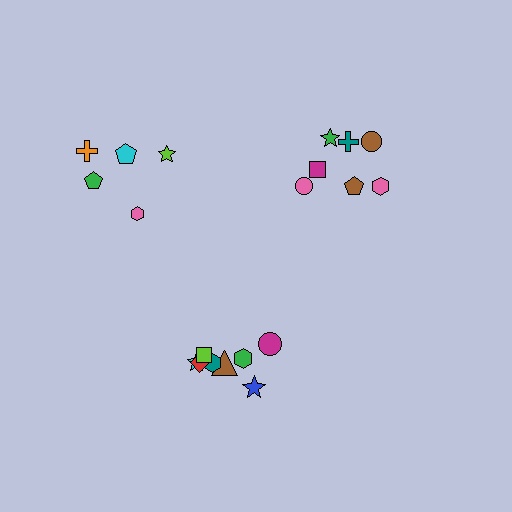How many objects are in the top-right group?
There are 7 objects.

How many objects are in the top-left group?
There are 5 objects.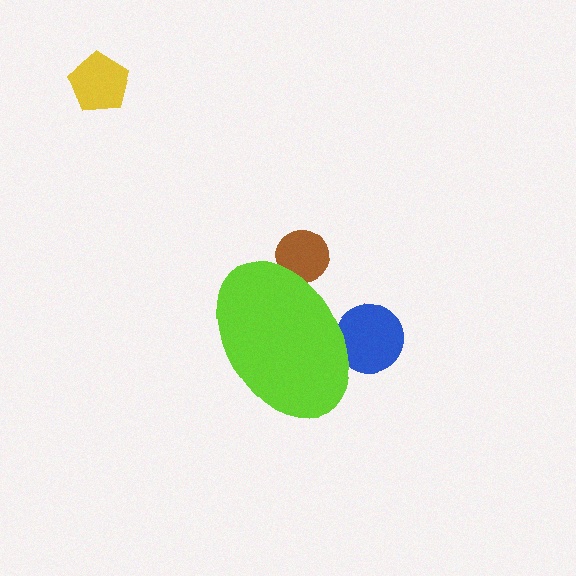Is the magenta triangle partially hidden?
Yes, the magenta triangle is partially hidden behind the lime ellipse.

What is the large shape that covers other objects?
A lime ellipse.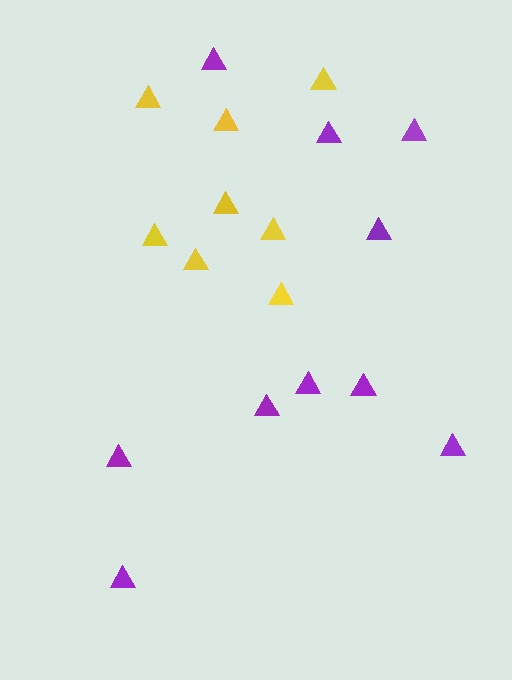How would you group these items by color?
There are 2 groups: one group of yellow triangles (8) and one group of purple triangles (10).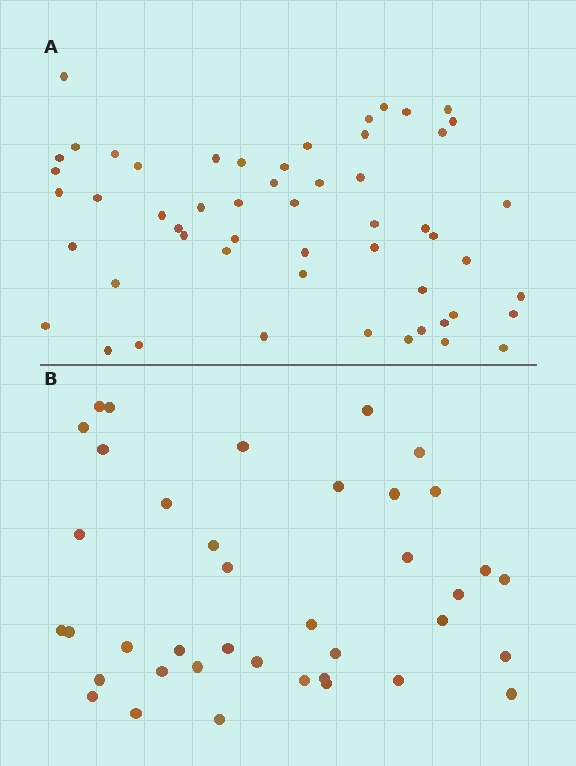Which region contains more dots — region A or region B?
Region A (the top region) has more dots.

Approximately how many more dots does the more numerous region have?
Region A has approximately 15 more dots than region B.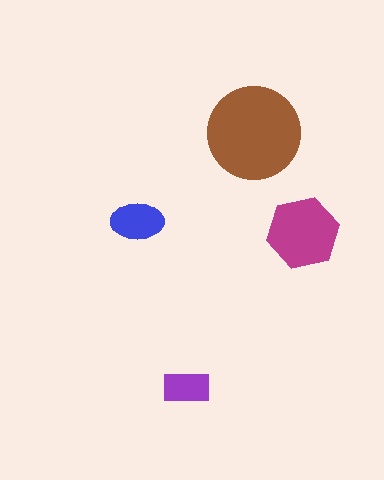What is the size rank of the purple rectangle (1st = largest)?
4th.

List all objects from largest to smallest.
The brown circle, the magenta hexagon, the blue ellipse, the purple rectangle.